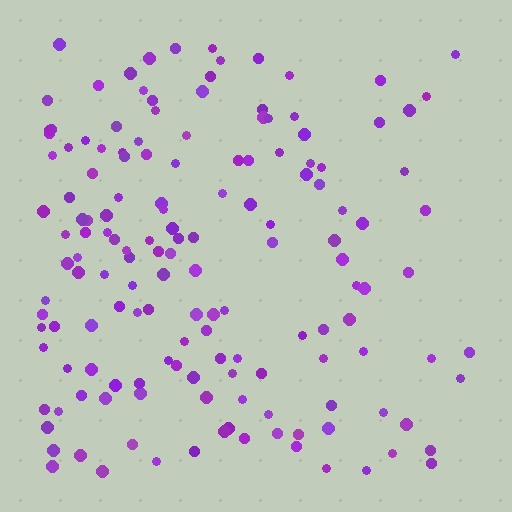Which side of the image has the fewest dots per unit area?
The right.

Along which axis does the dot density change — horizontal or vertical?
Horizontal.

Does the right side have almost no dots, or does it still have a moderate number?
Still a moderate number, just noticeably fewer than the left.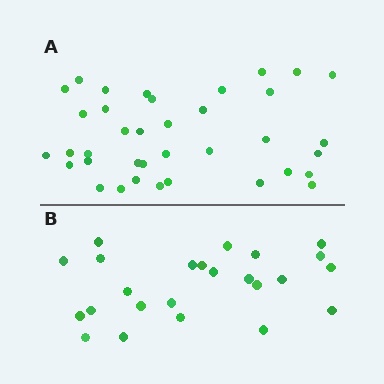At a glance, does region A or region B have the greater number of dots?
Region A (the top region) has more dots.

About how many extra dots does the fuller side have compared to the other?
Region A has approximately 15 more dots than region B.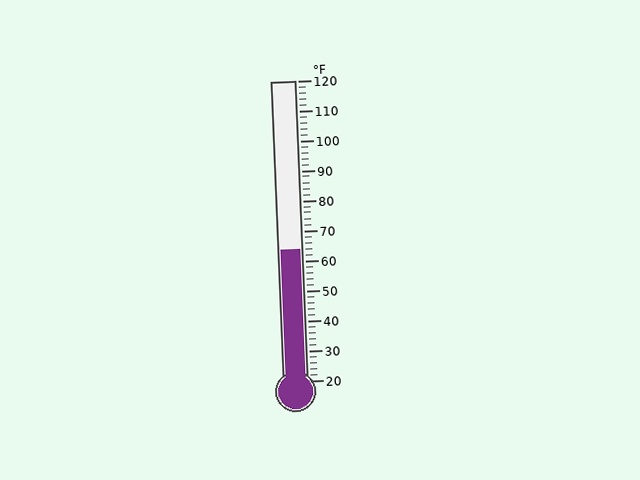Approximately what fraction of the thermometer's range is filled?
The thermometer is filled to approximately 45% of its range.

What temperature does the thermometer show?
The thermometer shows approximately 64°F.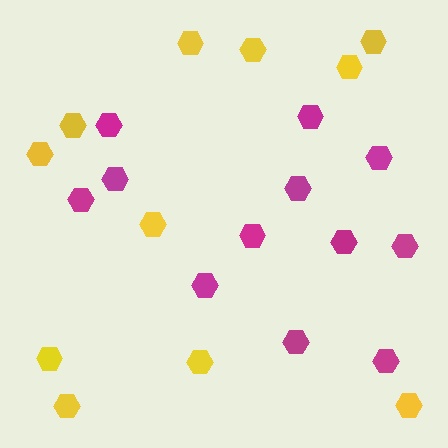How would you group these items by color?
There are 2 groups: one group of magenta hexagons (12) and one group of yellow hexagons (11).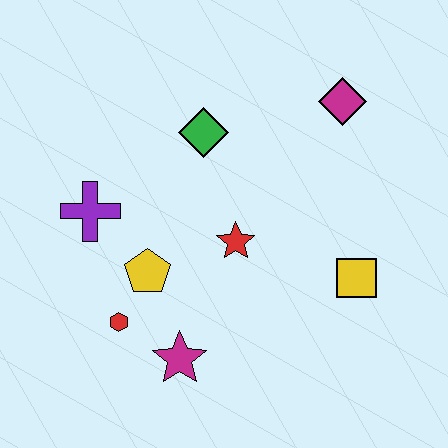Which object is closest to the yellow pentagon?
The red hexagon is closest to the yellow pentagon.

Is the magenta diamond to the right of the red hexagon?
Yes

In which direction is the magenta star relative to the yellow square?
The magenta star is to the left of the yellow square.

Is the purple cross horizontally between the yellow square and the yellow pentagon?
No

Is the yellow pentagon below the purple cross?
Yes